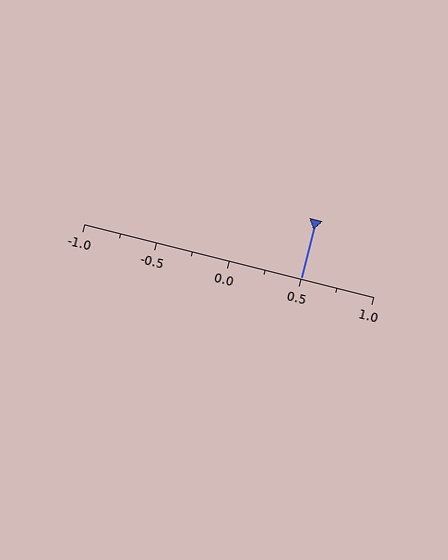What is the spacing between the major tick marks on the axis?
The major ticks are spaced 0.5 apart.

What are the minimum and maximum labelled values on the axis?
The axis runs from -1.0 to 1.0.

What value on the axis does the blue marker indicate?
The marker indicates approximately 0.5.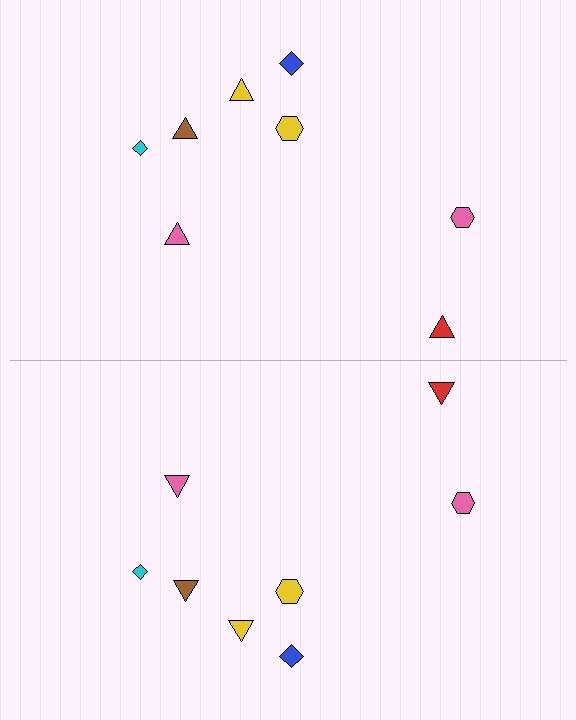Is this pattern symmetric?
Yes, this pattern has bilateral (reflection) symmetry.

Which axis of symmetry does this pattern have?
The pattern has a horizontal axis of symmetry running through the center of the image.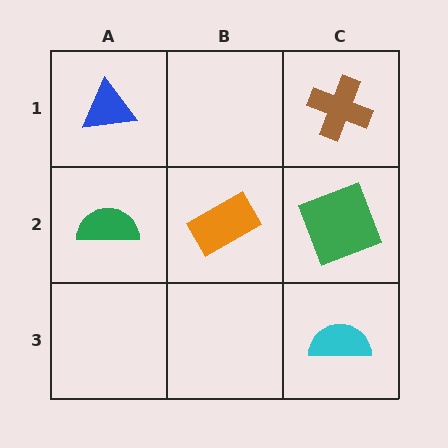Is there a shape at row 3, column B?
No, that cell is empty.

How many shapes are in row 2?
3 shapes.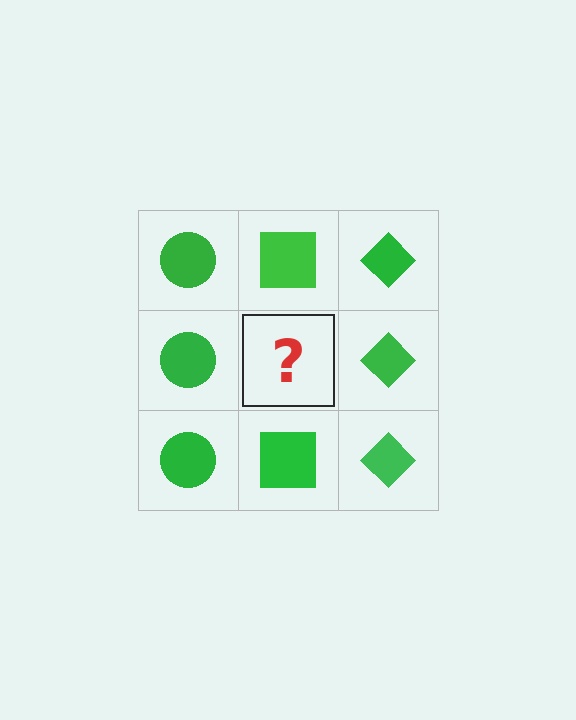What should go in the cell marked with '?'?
The missing cell should contain a green square.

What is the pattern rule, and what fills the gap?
The rule is that each column has a consistent shape. The gap should be filled with a green square.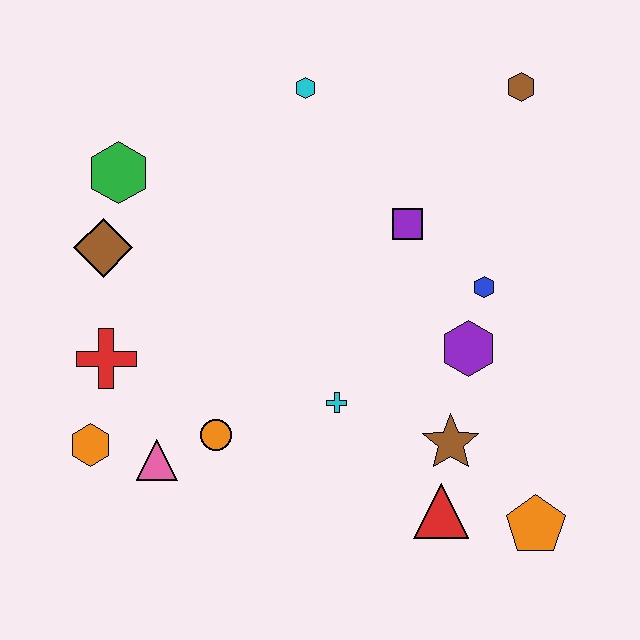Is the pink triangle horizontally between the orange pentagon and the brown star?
No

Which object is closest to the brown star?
The red triangle is closest to the brown star.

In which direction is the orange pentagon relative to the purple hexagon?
The orange pentagon is below the purple hexagon.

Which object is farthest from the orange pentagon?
The green hexagon is farthest from the orange pentagon.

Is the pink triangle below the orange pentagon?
No